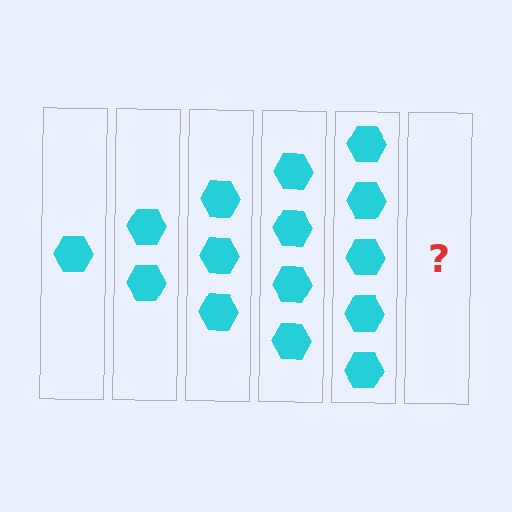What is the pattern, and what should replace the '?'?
The pattern is that each step adds one more hexagon. The '?' should be 6 hexagons.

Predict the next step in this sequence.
The next step is 6 hexagons.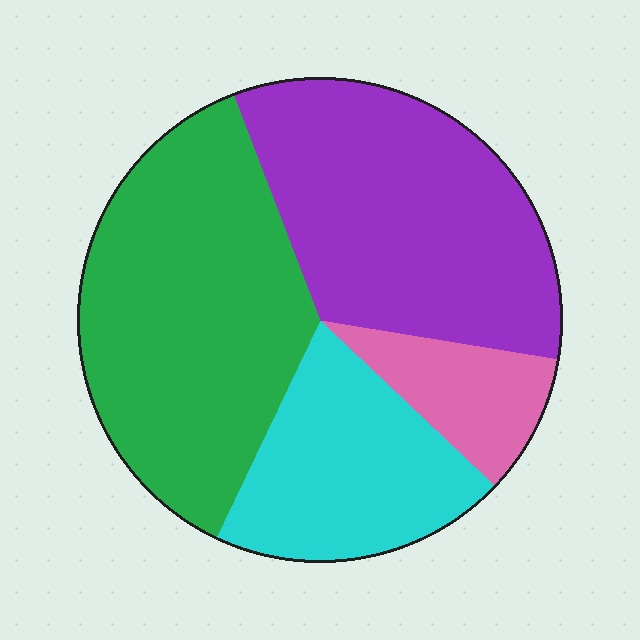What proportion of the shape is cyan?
Cyan covers about 20% of the shape.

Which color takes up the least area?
Pink, at roughly 10%.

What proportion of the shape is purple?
Purple takes up about one third (1/3) of the shape.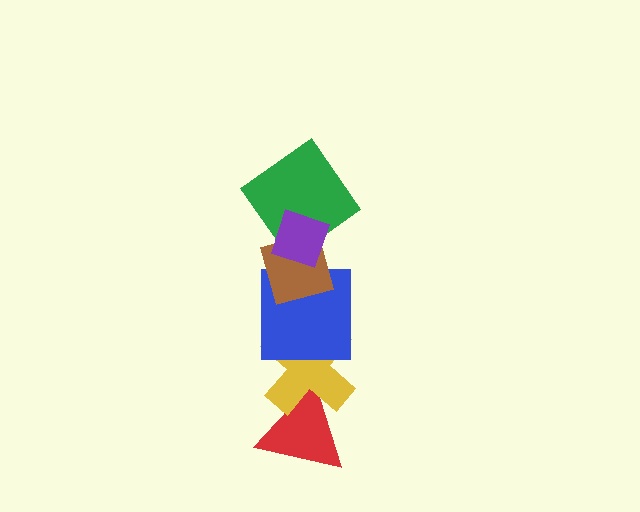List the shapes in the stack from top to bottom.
From top to bottom: the purple diamond, the green diamond, the brown diamond, the blue square, the yellow cross, the red triangle.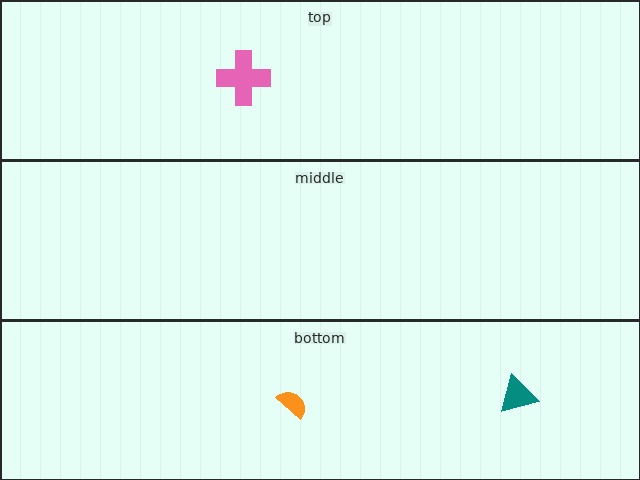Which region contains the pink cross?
The top region.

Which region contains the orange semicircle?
The bottom region.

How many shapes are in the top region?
1.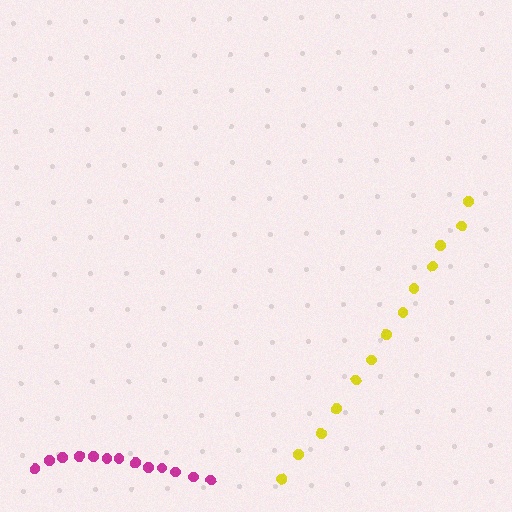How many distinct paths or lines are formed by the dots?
There are 2 distinct paths.